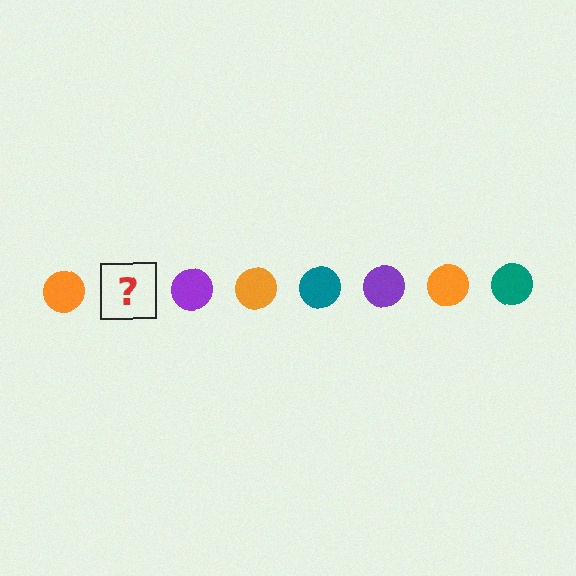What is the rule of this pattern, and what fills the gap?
The rule is that the pattern cycles through orange, teal, purple circles. The gap should be filled with a teal circle.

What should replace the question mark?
The question mark should be replaced with a teal circle.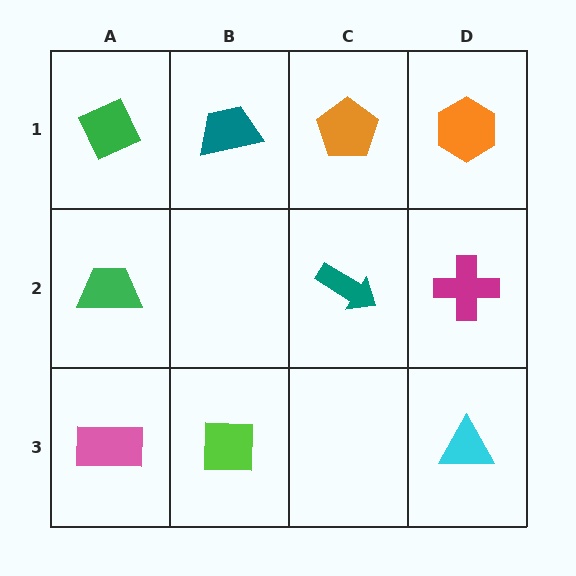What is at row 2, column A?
A green trapezoid.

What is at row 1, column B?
A teal trapezoid.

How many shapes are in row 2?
3 shapes.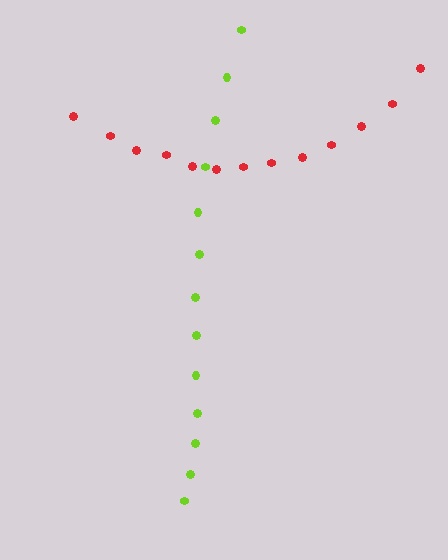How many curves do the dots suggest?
There are 2 distinct paths.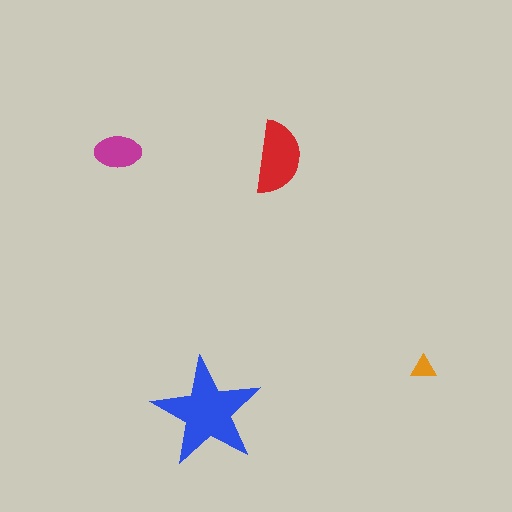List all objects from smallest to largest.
The orange triangle, the magenta ellipse, the red semicircle, the blue star.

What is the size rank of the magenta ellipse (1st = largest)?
3rd.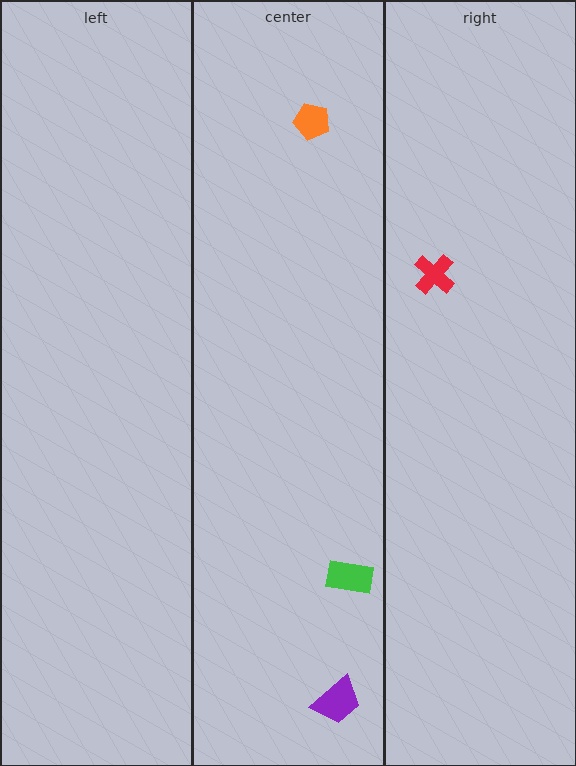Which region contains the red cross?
The right region.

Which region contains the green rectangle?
The center region.